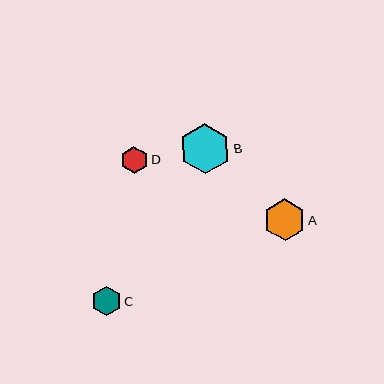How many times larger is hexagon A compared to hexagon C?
Hexagon A is approximately 1.4 times the size of hexagon C.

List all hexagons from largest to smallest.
From largest to smallest: B, A, C, D.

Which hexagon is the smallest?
Hexagon D is the smallest with a size of approximately 27 pixels.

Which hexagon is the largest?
Hexagon B is the largest with a size of approximately 51 pixels.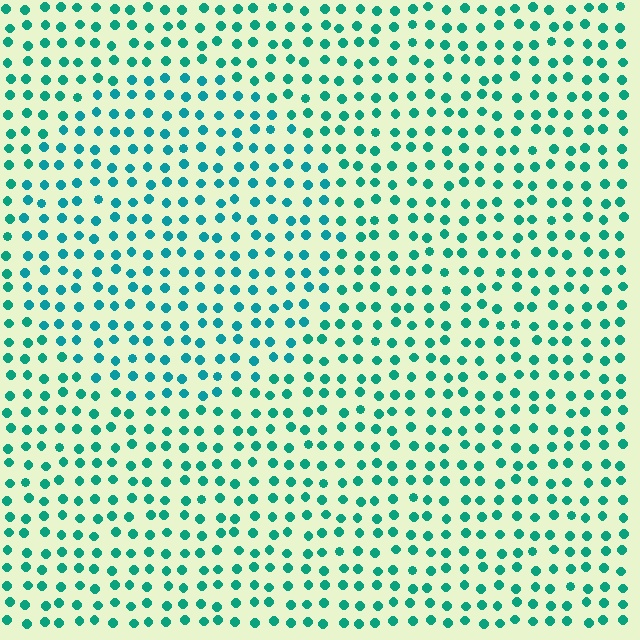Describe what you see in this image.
The image is filled with small teal elements in a uniform arrangement. A circle-shaped region is visible where the elements are tinted to a slightly different hue, forming a subtle color boundary.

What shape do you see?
I see a circle.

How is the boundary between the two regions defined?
The boundary is defined purely by a slight shift in hue (about 17 degrees). Spacing, size, and orientation are identical on both sides.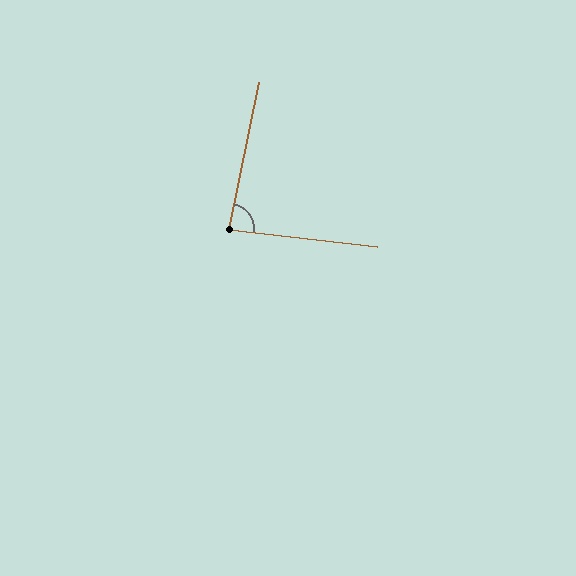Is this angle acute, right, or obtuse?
It is approximately a right angle.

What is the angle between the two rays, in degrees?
Approximately 85 degrees.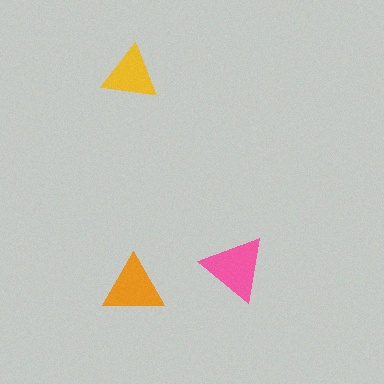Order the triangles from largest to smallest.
the pink one, the orange one, the yellow one.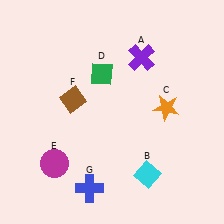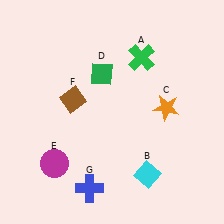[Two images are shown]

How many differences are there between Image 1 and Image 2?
There is 1 difference between the two images.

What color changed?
The cross (A) changed from purple in Image 1 to green in Image 2.